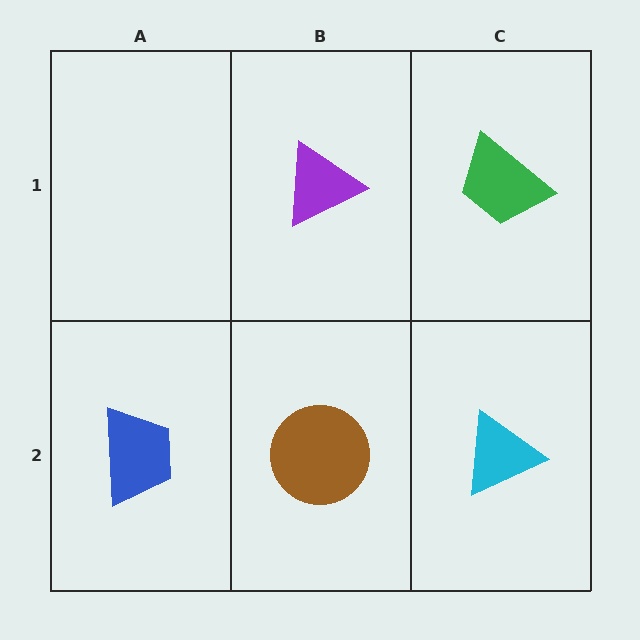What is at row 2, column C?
A cyan triangle.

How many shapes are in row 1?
2 shapes.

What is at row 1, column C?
A green trapezoid.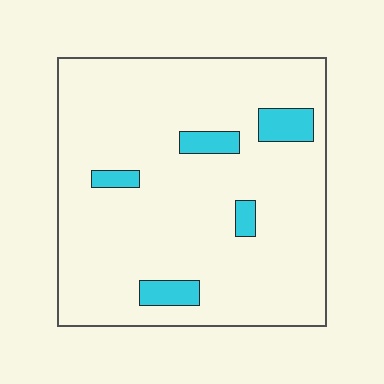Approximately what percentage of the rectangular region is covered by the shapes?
Approximately 10%.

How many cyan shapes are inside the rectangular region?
5.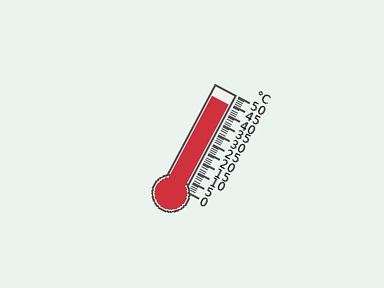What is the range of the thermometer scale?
The thermometer scale ranges from 0°C to 50°C.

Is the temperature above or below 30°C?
The temperature is above 30°C.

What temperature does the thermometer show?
The thermometer shows approximately 44°C.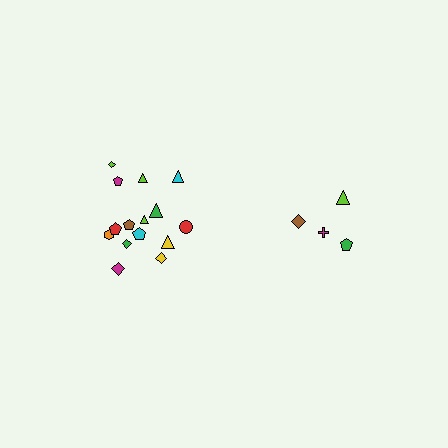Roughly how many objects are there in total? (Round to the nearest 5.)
Roughly 20 objects in total.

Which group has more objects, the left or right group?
The left group.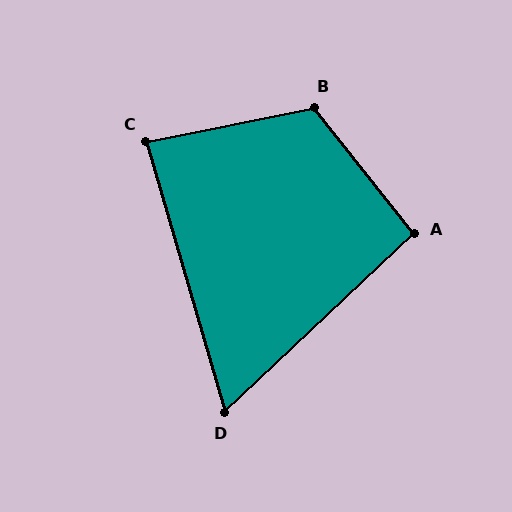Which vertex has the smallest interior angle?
D, at approximately 63 degrees.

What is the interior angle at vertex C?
Approximately 85 degrees (acute).